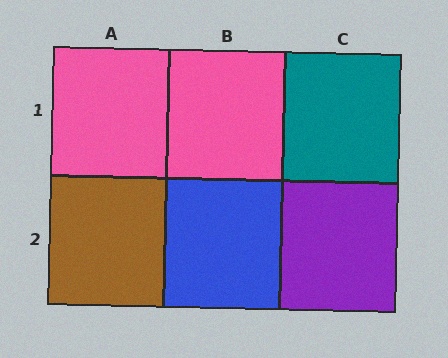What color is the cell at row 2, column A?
Brown.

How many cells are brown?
1 cell is brown.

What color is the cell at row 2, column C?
Purple.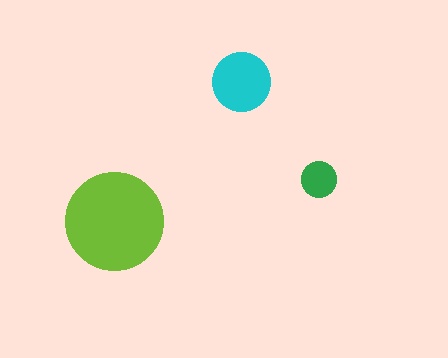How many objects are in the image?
There are 3 objects in the image.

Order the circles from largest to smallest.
the lime one, the cyan one, the green one.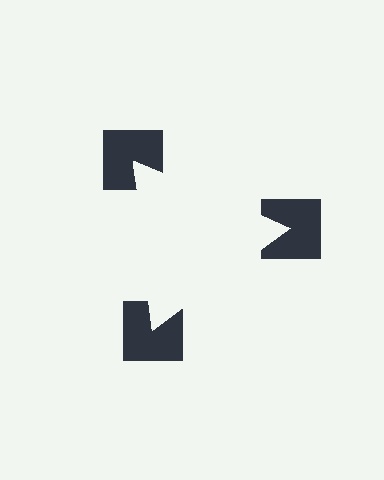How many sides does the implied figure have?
3 sides.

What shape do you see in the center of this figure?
An illusory triangle — its edges are inferred from the aligned wedge cuts in the notched squares, not physically drawn.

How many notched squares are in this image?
There are 3 — one at each vertex of the illusory triangle.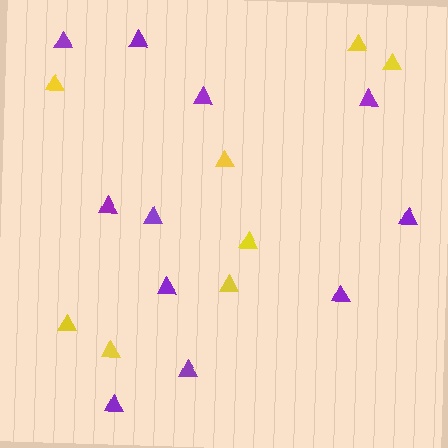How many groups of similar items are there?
There are 2 groups: one group of purple triangles (11) and one group of yellow triangles (8).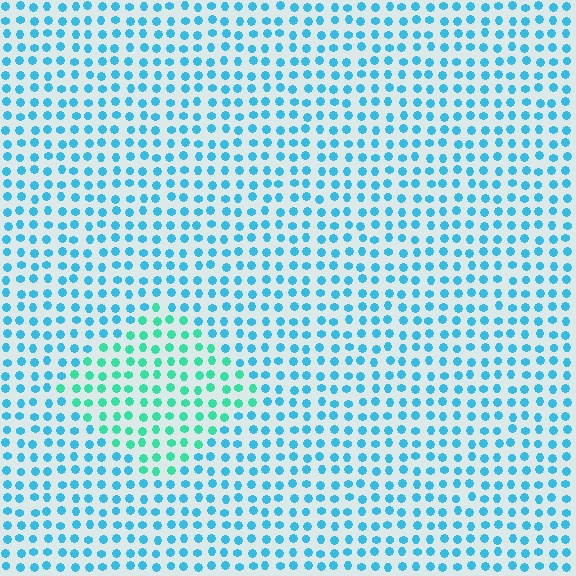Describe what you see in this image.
The image is filled with small cyan elements in a uniform arrangement. A diamond-shaped region is visible where the elements are tinted to a slightly different hue, forming a subtle color boundary.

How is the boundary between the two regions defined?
The boundary is defined purely by a slight shift in hue (about 35 degrees). Spacing, size, and orientation are identical on both sides.